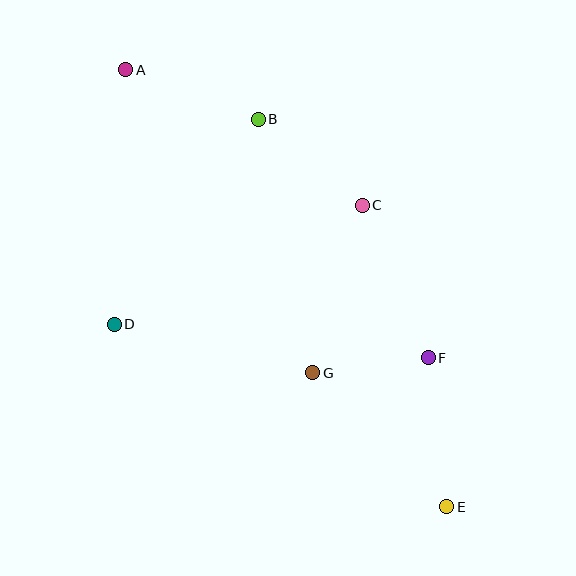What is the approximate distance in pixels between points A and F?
The distance between A and F is approximately 418 pixels.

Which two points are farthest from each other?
Points A and E are farthest from each other.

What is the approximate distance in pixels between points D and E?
The distance between D and E is approximately 379 pixels.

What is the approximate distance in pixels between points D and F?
The distance between D and F is approximately 316 pixels.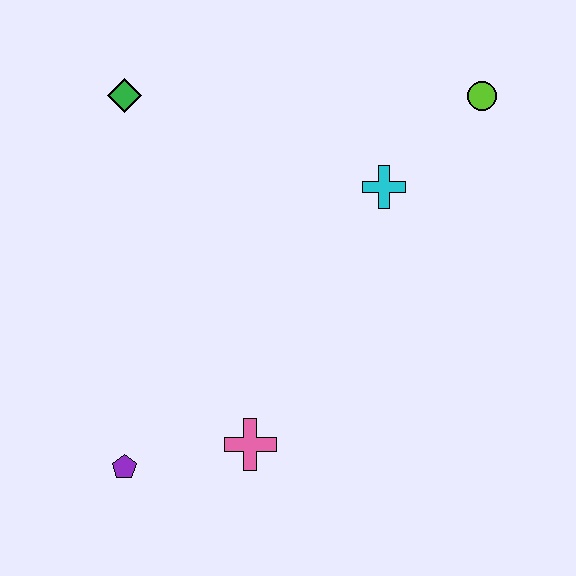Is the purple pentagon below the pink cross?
Yes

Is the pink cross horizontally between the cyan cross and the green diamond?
Yes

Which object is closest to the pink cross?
The purple pentagon is closest to the pink cross.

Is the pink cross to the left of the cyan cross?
Yes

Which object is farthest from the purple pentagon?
The lime circle is farthest from the purple pentagon.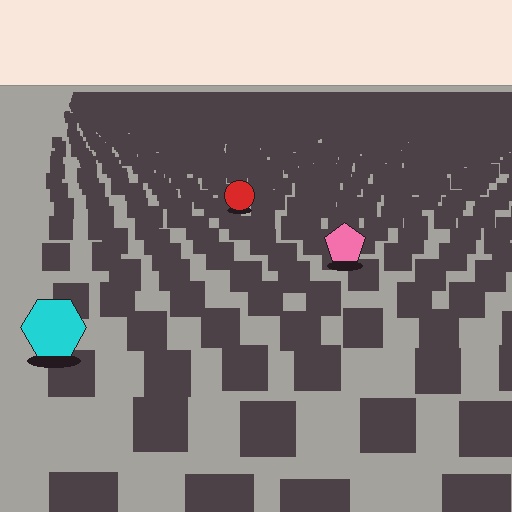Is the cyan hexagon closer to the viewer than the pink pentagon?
Yes. The cyan hexagon is closer — you can tell from the texture gradient: the ground texture is coarser near it.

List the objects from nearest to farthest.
From nearest to farthest: the cyan hexagon, the pink pentagon, the red circle.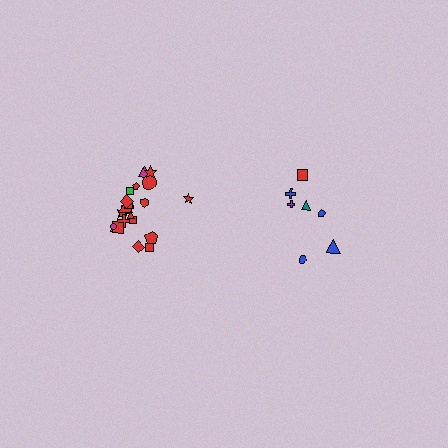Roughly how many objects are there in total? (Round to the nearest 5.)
Roughly 30 objects in total.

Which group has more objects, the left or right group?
The left group.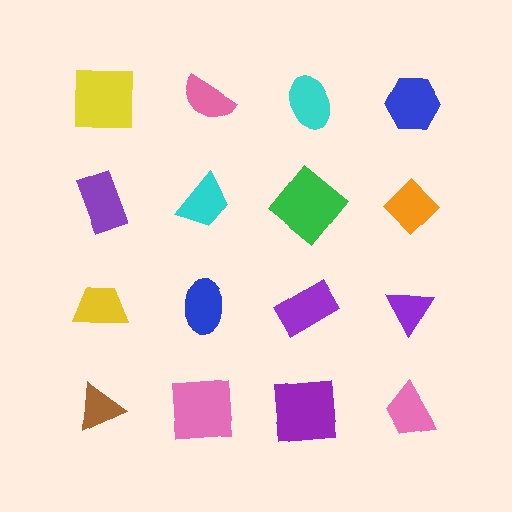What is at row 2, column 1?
A purple rectangle.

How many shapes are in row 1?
4 shapes.